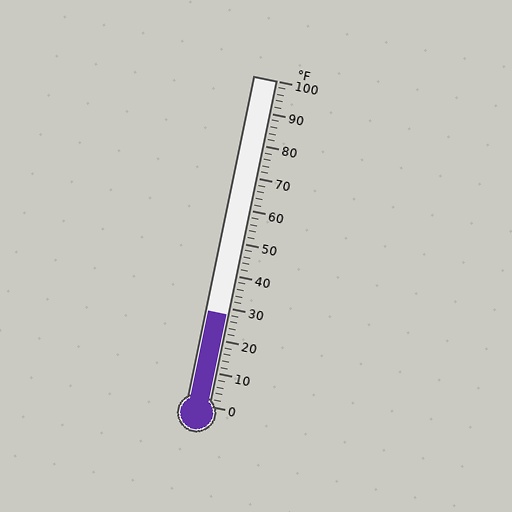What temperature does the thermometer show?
The thermometer shows approximately 28°F.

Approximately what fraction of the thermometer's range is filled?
The thermometer is filled to approximately 30% of its range.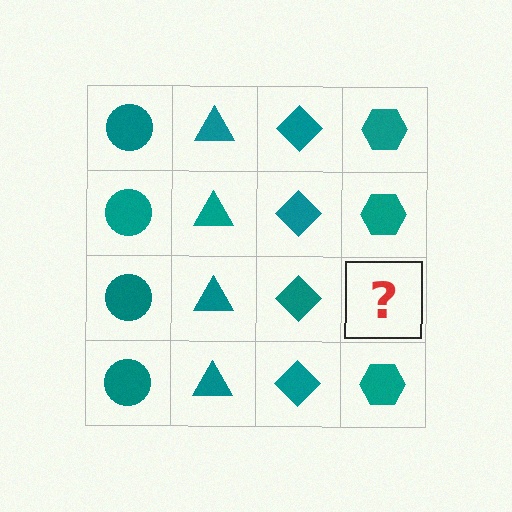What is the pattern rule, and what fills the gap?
The rule is that each column has a consistent shape. The gap should be filled with a teal hexagon.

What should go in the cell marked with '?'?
The missing cell should contain a teal hexagon.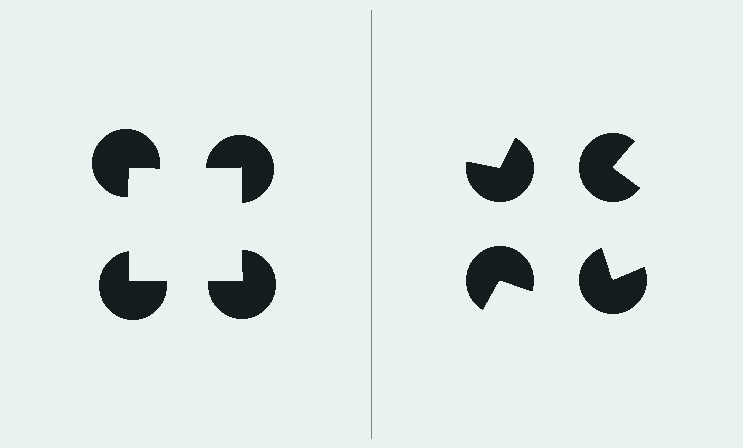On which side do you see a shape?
An illusory square appears on the left side. On the right side the wedge cuts are rotated, so no coherent shape forms.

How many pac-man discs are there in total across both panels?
8 — 4 on each side.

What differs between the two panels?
The pac-man discs are positioned identically on both sides; only the wedge orientations differ. On the left they align to a square; on the right they are misaligned.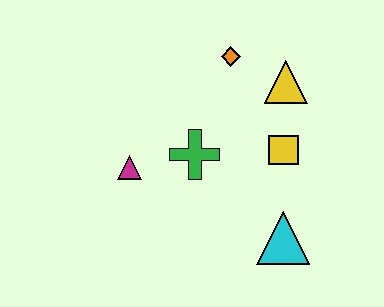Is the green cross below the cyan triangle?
No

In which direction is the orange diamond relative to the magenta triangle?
The orange diamond is above the magenta triangle.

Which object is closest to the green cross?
The magenta triangle is closest to the green cross.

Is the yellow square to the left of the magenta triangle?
No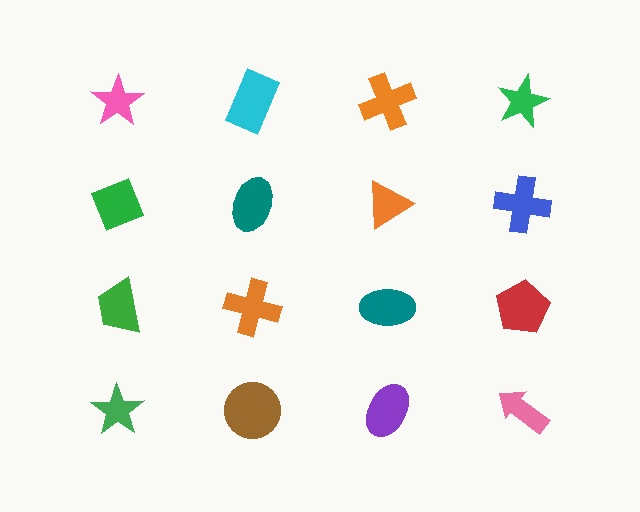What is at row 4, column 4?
A pink arrow.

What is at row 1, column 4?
A green star.